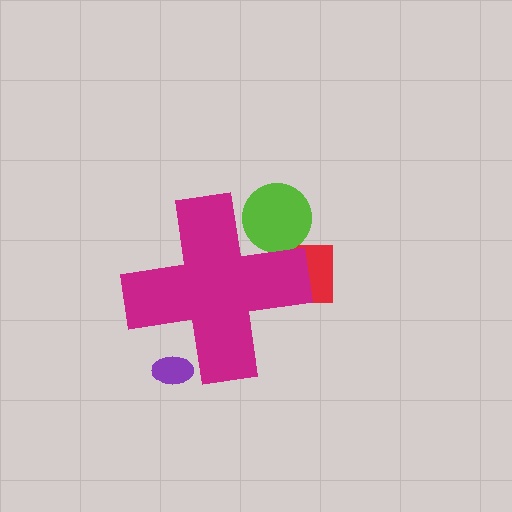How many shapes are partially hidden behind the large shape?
3 shapes are partially hidden.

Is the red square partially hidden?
Yes, the red square is partially hidden behind the magenta cross.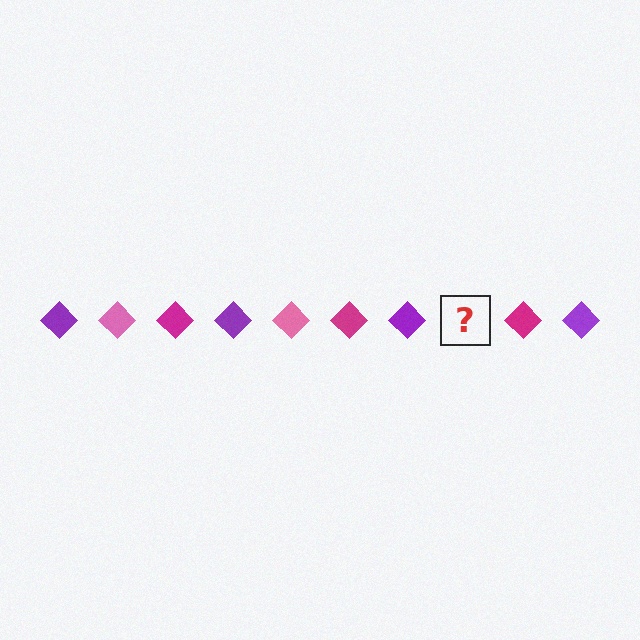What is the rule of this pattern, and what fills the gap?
The rule is that the pattern cycles through purple, pink, magenta diamonds. The gap should be filled with a pink diamond.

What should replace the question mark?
The question mark should be replaced with a pink diamond.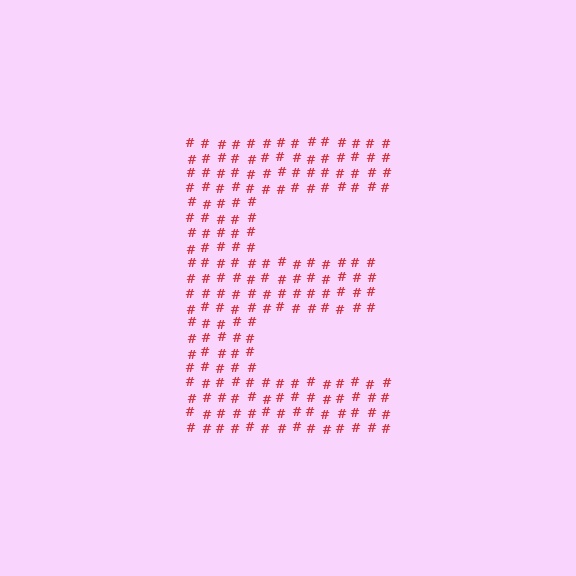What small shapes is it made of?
It is made of small hash symbols.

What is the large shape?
The large shape is the letter E.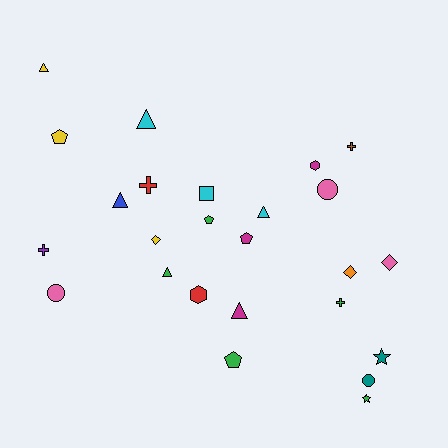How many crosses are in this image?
There are 4 crosses.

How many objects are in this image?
There are 25 objects.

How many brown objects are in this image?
There is 1 brown object.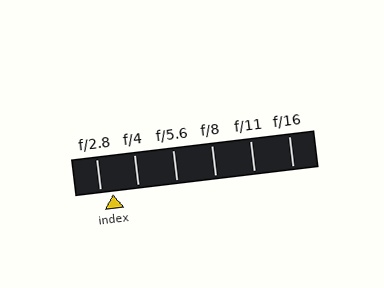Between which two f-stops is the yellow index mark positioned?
The index mark is between f/2.8 and f/4.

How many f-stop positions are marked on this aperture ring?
There are 6 f-stop positions marked.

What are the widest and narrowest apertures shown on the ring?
The widest aperture shown is f/2.8 and the narrowest is f/16.